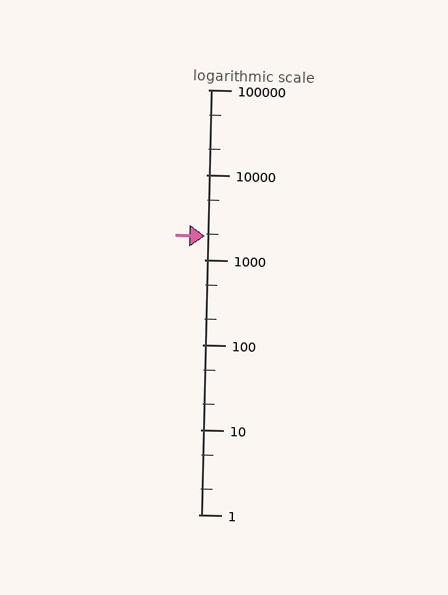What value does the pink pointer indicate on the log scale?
The pointer indicates approximately 1900.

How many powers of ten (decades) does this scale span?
The scale spans 5 decades, from 1 to 100000.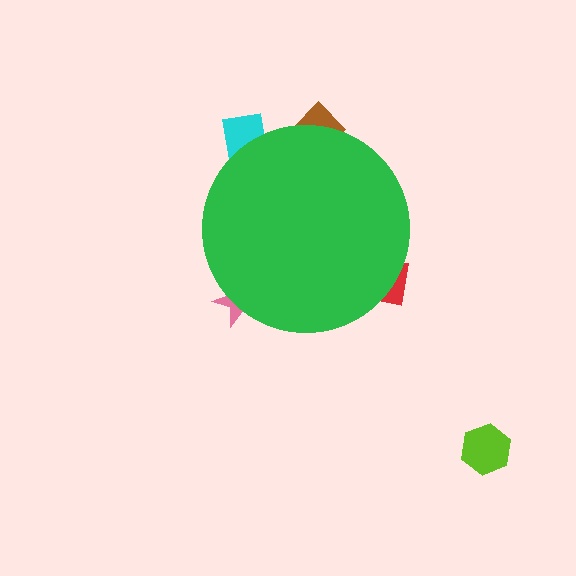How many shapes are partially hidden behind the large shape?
4 shapes are partially hidden.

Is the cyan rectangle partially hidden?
Yes, the cyan rectangle is partially hidden behind the green circle.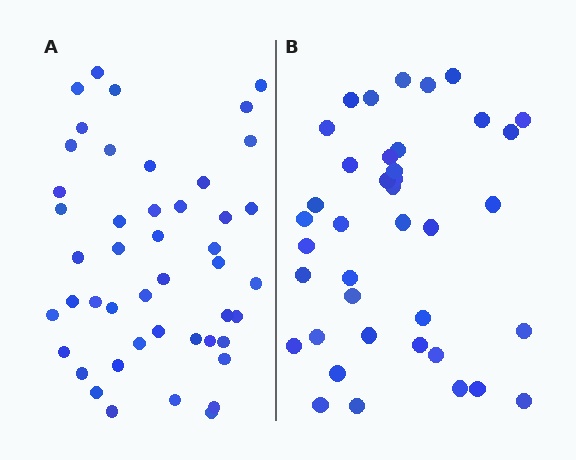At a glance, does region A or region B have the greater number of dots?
Region A (the left region) has more dots.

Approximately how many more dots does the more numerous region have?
Region A has roughly 8 or so more dots than region B.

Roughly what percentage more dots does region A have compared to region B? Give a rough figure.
About 20% more.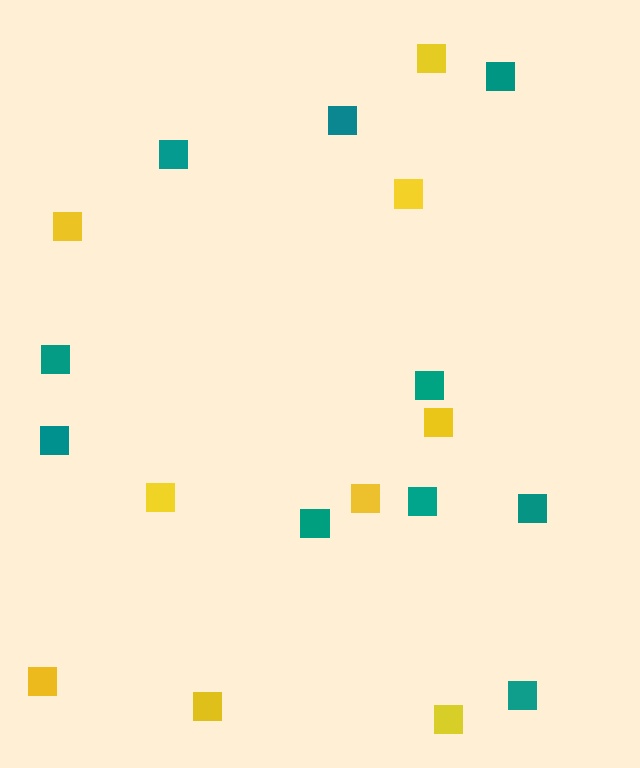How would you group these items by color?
There are 2 groups: one group of teal squares (10) and one group of yellow squares (9).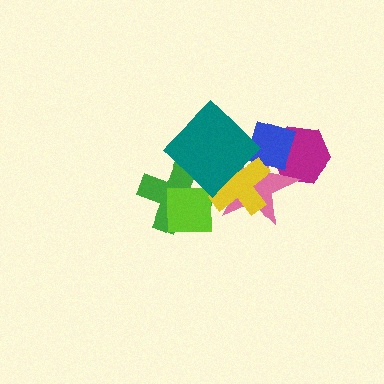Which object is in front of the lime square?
The teal diamond is in front of the lime square.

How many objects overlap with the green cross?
2 objects overlap with the green cross.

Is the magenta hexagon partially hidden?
Yes, it is partially covered by another shape.